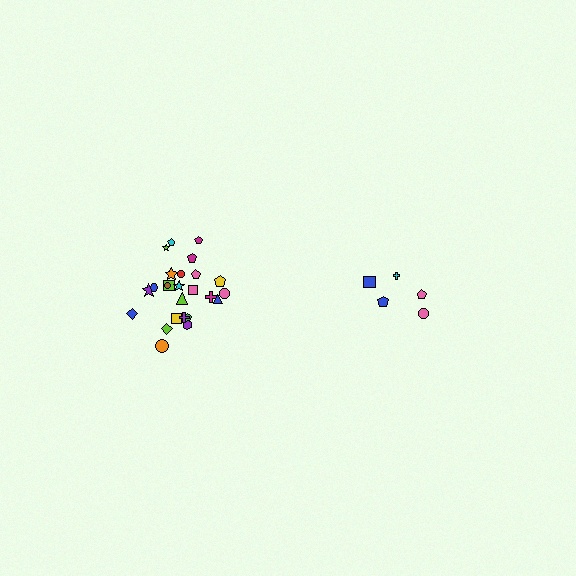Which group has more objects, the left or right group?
The left group.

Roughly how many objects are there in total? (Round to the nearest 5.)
Roughly 30 objects in total.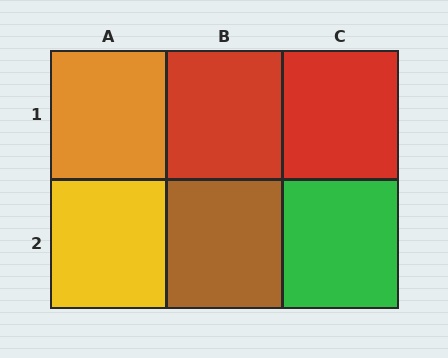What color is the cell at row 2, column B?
Brown.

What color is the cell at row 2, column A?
Yellow.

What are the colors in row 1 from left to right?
Orange, red, red.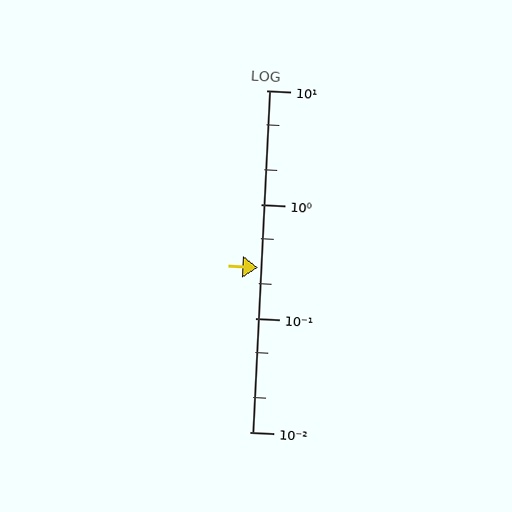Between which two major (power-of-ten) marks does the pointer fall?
The pointer is between 0.1 and 1.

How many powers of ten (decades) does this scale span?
The scale spans 3 decades, from 0.01 to 10.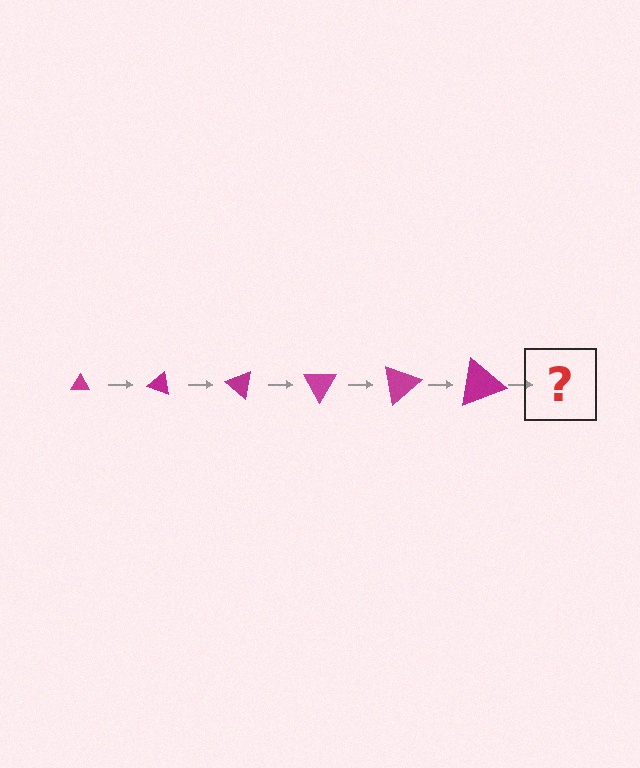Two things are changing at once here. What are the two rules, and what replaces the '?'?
The two rules are that the triangle grows larger each step and it rotates 20 degrees each step. The '?' should be a triangle, larger than the previous one and rotated 120 degrees from the start.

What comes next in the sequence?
The next element should be a triangle, larger than the previous one and rotated 120 degrees from the start.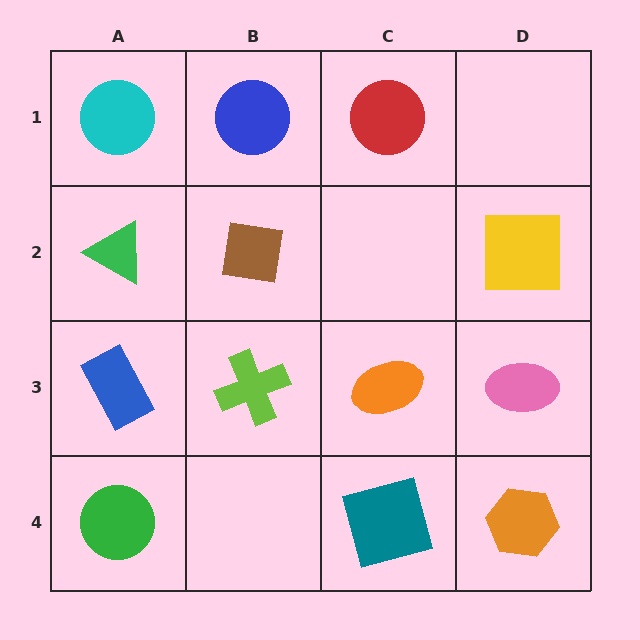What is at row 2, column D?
A yellow square.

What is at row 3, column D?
A pink ellipse.